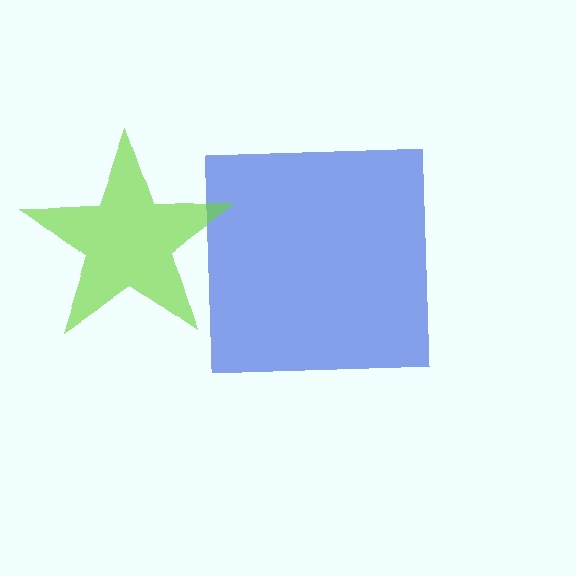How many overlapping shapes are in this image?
There are 2 overlapping shapes in the image.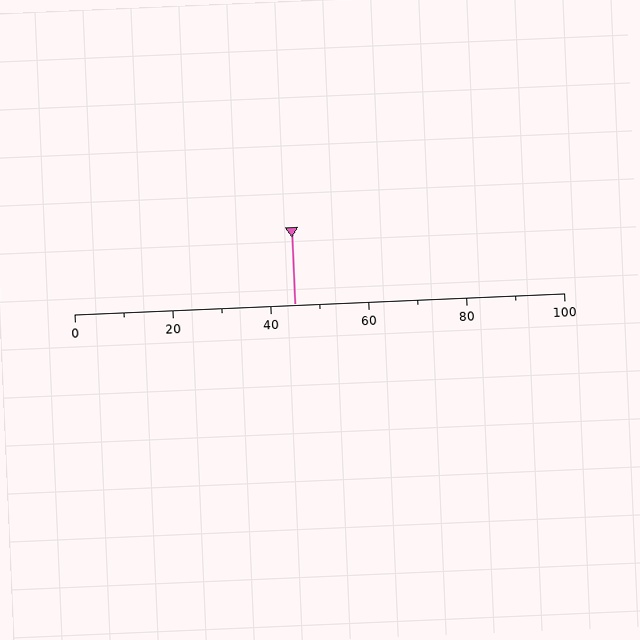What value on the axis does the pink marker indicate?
The marker indicates approximately 45.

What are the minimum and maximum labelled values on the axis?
The axis runs from 0 to 100.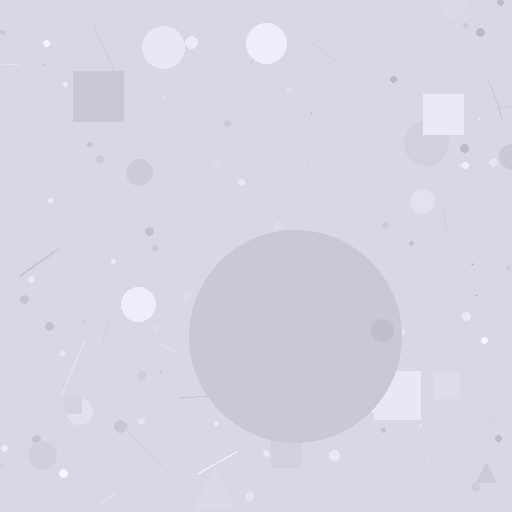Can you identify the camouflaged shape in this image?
The camouflaged shape is a circle.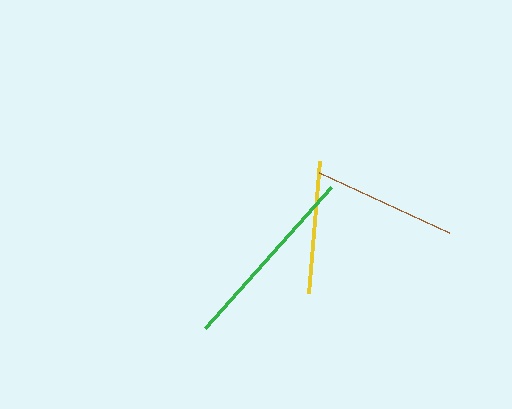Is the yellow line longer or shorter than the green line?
The green line is longer than the yellow line.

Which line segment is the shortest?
The yellow line is the shortest at approximately 133 pixels.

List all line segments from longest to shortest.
From longest to shortest: green, brown, yellow.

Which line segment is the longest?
The green line is the longest at approximately 190 pixels.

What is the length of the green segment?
The green segment is approximately 190 pixels long.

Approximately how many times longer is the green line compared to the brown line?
The green line is approximately 1.3 times the length of the brown line.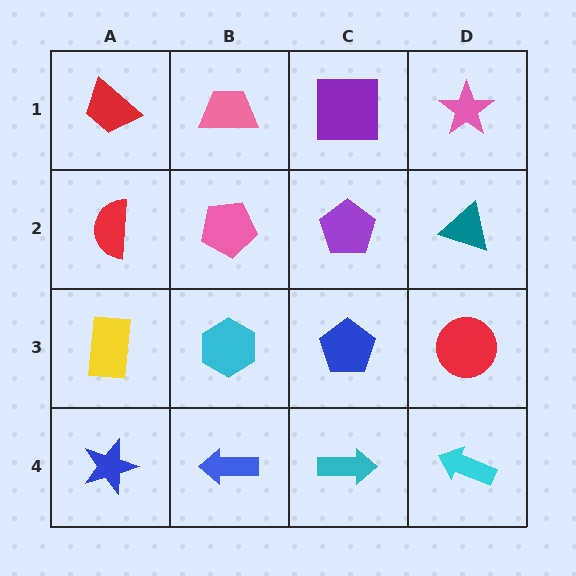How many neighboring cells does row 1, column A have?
2.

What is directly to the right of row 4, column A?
A blue arrow.